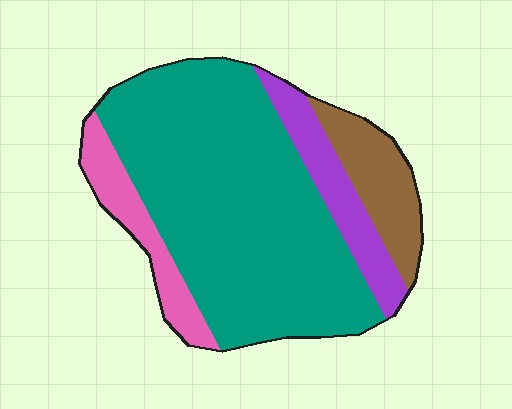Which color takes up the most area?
Teal, at roughly 65%.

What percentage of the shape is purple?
Purple covers roughly 10% of the shape.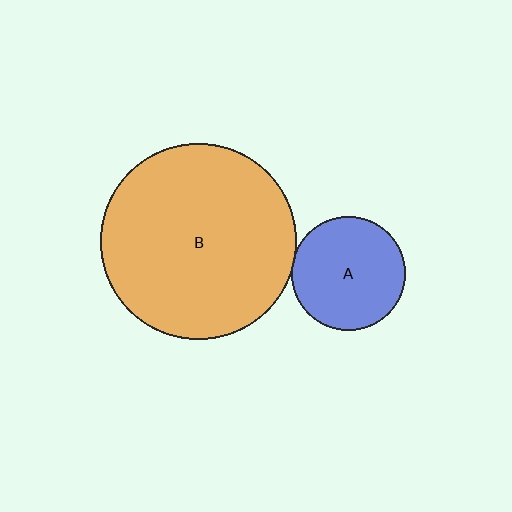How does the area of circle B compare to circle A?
Approximately 3.0 times.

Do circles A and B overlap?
Yes.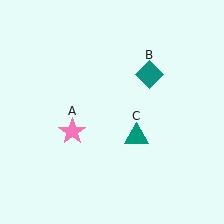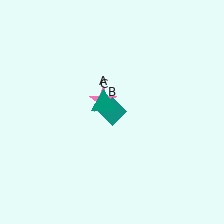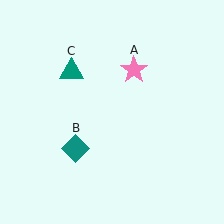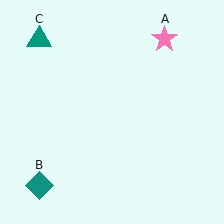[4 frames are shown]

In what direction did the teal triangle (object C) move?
The teal triangle (object C) moved up and to the left.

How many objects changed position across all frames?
3 objects changed position: pink star (object A), teal diamond (object B), teal triangle (object C).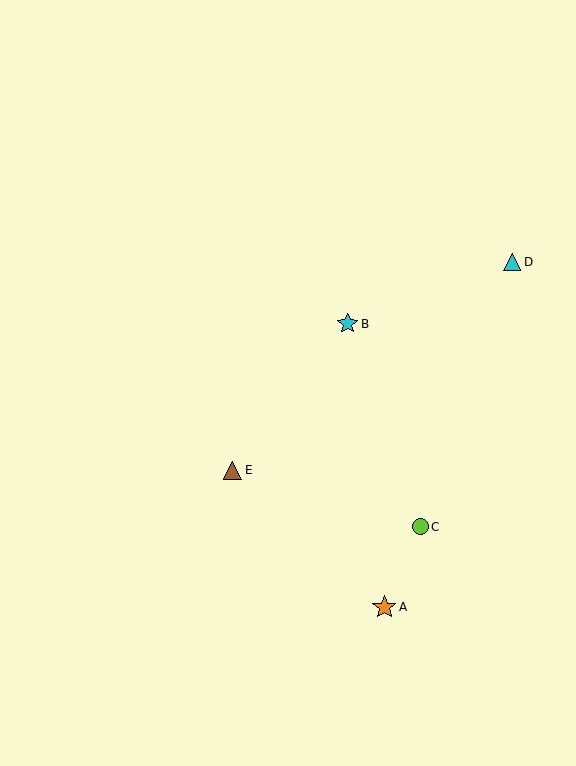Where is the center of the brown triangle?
The center of the brown triangle is at (233, 470).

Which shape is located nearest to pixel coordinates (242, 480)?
The brown triangle (labeled E) at (233, 470) is nearest to that location.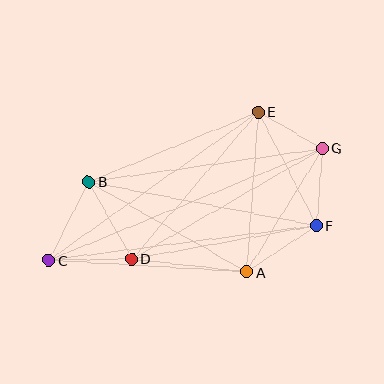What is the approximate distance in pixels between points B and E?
The distance between B and E is approximately 183 pixels.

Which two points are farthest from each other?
Points C and G are farthest from each other.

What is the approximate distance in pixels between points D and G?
The distance between D and G is approximately 220 pixels.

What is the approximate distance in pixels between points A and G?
The distance between A and G is approximately 145 pixels.